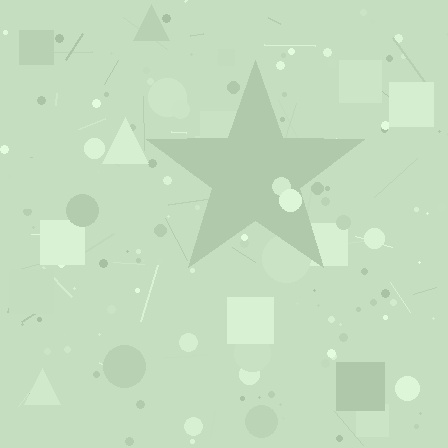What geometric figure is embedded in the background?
A star is embedded in the background.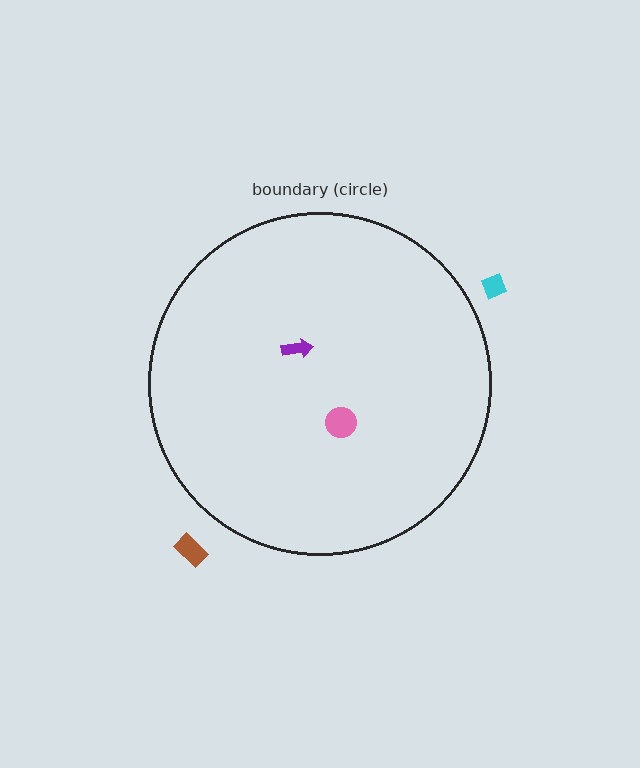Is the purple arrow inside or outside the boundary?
Inside.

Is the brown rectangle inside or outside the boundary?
Outside.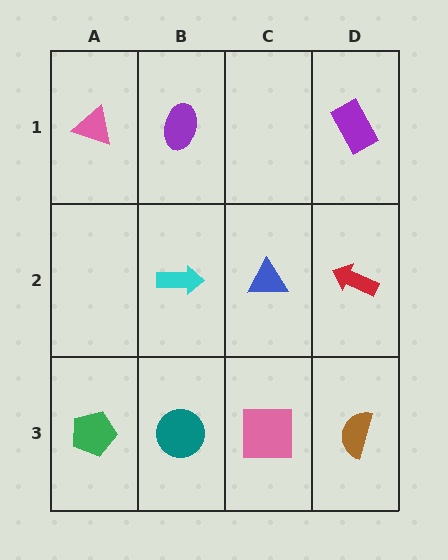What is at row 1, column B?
A purple ellipse.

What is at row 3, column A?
A green pentagon.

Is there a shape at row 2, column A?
No, that cell is empty.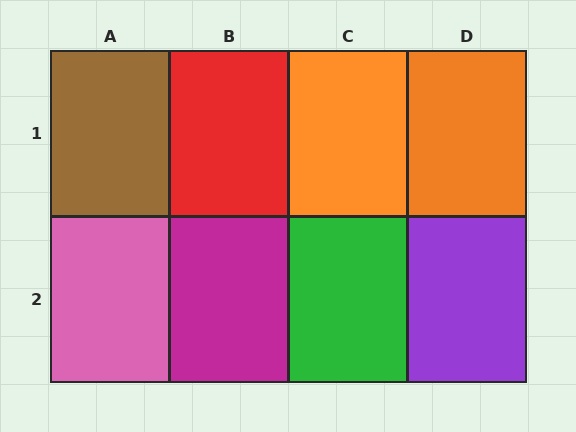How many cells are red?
1 cell is red.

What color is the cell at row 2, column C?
Green.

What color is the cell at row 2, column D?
Purple.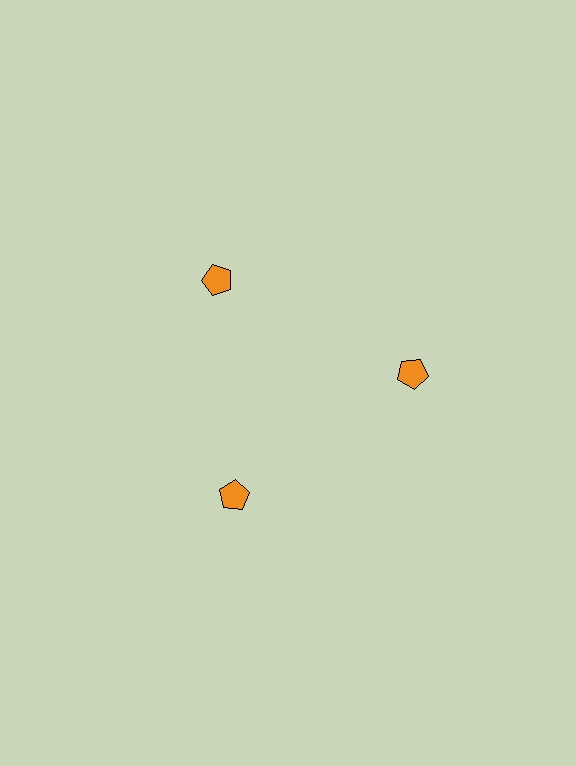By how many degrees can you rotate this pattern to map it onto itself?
The pattern maps onto itself every 120 degrees of rotation.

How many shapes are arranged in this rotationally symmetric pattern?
There are 3 shapes, arranged in 3 groups of 1.